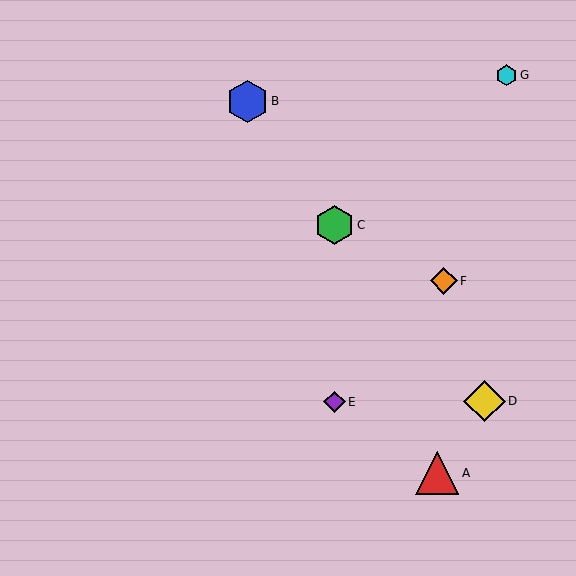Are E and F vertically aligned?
No, E is at x≈334 and F is at x≈444.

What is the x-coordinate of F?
Object F is at x≈444.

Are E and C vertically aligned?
Yes, both are at x≈334.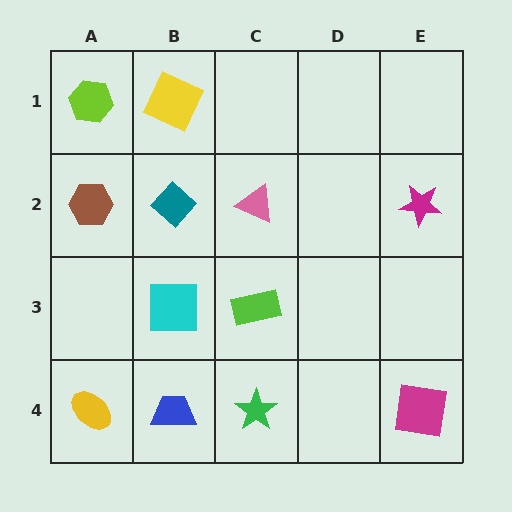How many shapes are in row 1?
2 shapes.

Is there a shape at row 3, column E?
No, that cell is empty.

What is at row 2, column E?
A magenta star.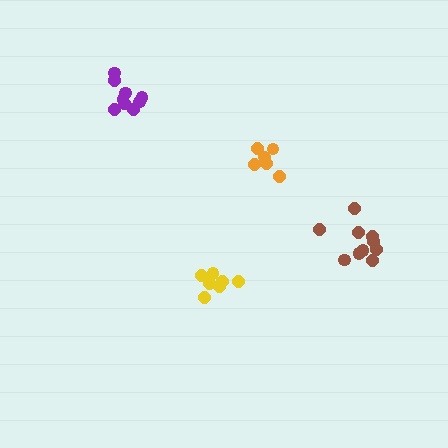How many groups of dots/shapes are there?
There are 4 groups.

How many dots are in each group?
Group 1: 9 dots, Group 2: 10 dots, Group 3: 6 dots, Group 4: 7 dots (32 total).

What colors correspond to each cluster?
The clusters are colored: purple, brown, orange, yellow.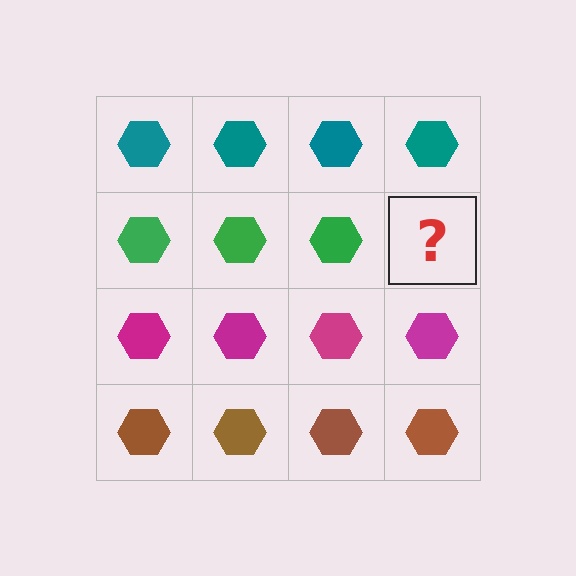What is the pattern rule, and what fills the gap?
The rule is that each row has a consistent color. The gap should be filled with a green hexagon.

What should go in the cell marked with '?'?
The missing cell should contain a green hexagon.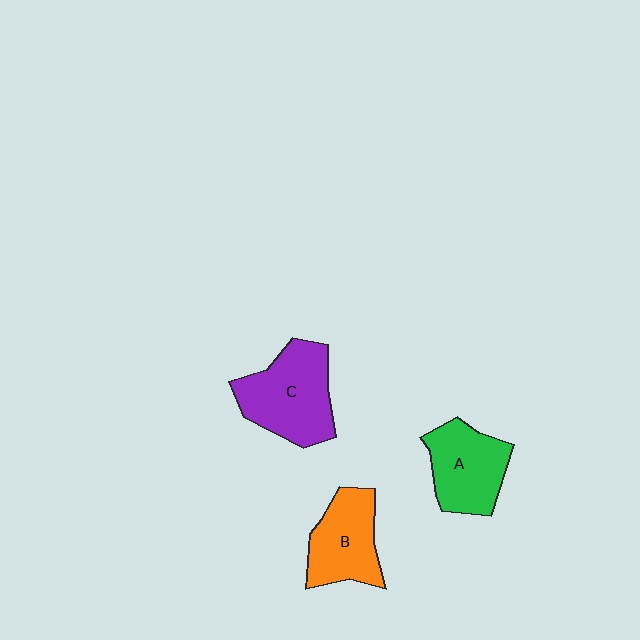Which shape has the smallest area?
Shape B (orange).